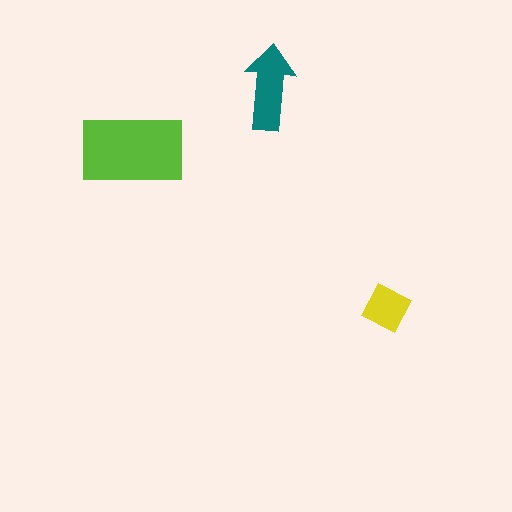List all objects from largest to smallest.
The lime rectangle, the teal arrow, the yellow diamond.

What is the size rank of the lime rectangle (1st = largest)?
1st.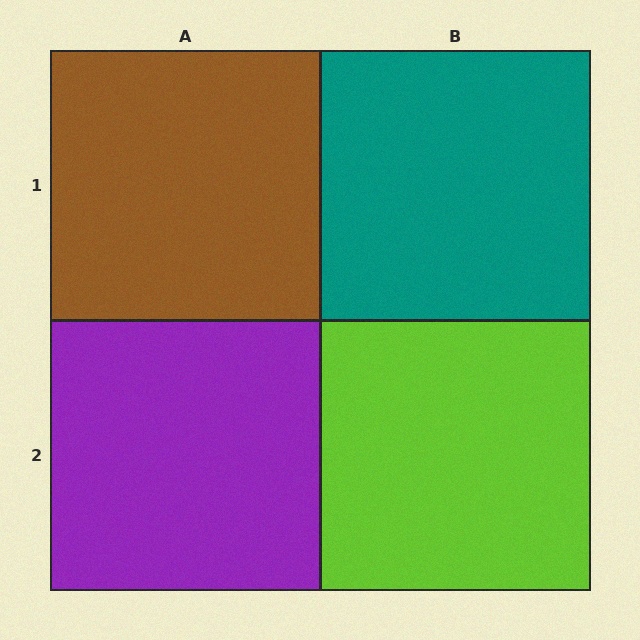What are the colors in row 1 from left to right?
Brown, teal.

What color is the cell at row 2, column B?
Lime.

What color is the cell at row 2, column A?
Purple.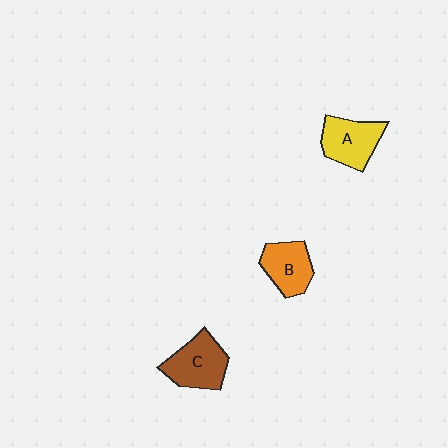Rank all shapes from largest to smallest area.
From largest to smallest: C (brown), A (yellow), B (orange).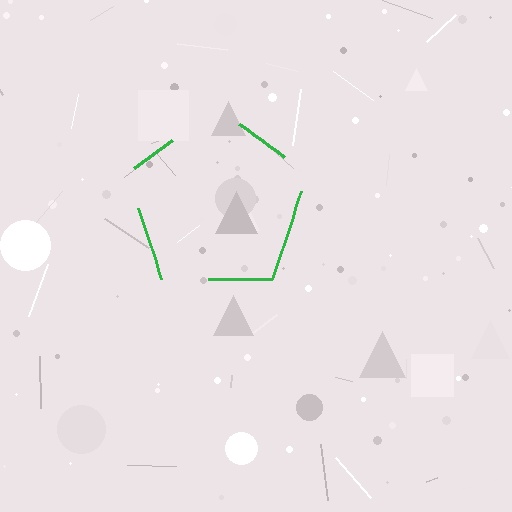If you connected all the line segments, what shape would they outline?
They would outline a pentagon.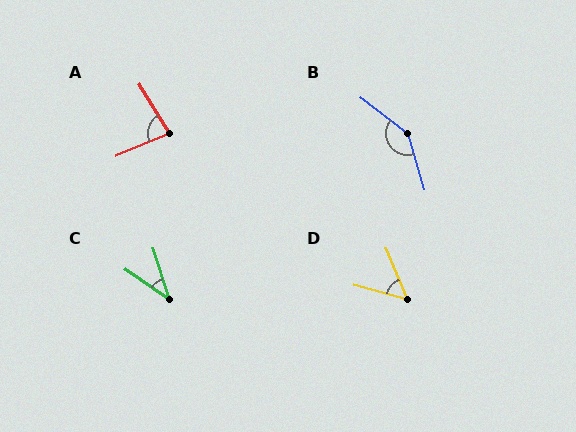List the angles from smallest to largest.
C (38°), D (52°), A (81°), B (144°).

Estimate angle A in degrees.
Approximately 81 degrees.